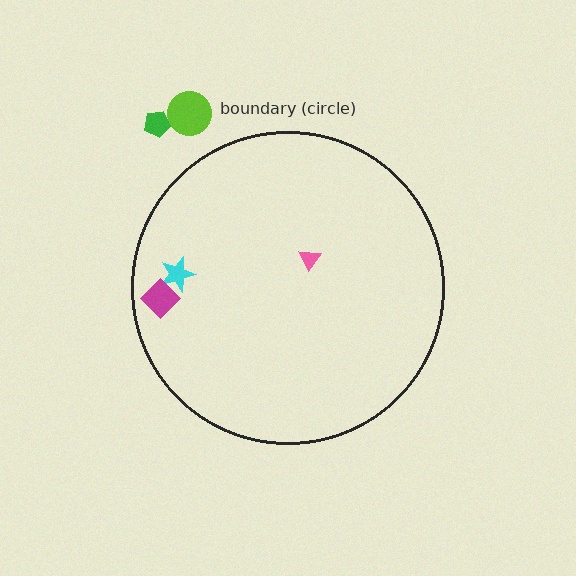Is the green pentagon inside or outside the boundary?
Outside.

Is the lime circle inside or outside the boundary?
Outside.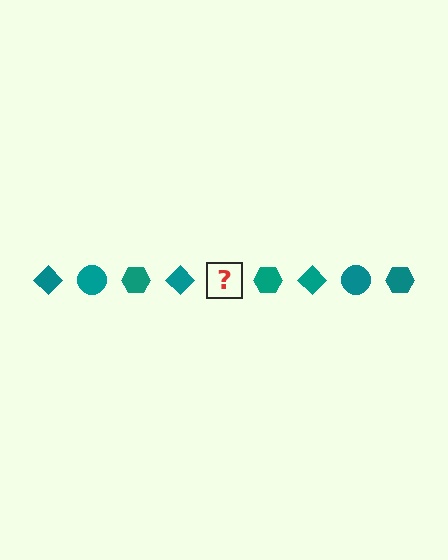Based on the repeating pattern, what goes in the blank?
The blank should be a teal circle.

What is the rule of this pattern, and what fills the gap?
The rule is that the pattern cycles through diamond, circle, hexagon shapes in teal. The gap should be filled with a teal circle.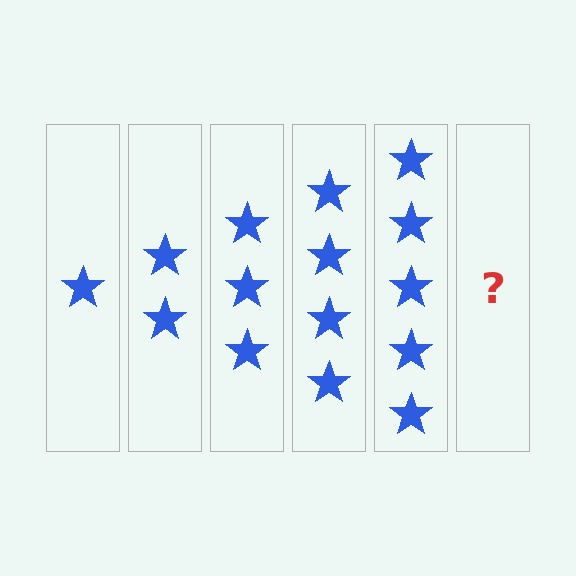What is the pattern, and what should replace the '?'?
The pattern is that each step adds one more star. The '?' should be 6 stars.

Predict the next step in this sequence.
The next step is 6 stars.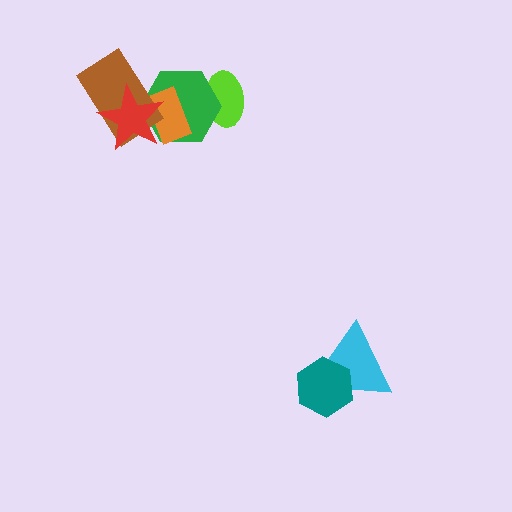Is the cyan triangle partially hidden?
Yes, it is partially covered by another shape.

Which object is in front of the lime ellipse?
The green hexagon is in front of the lime ellipse.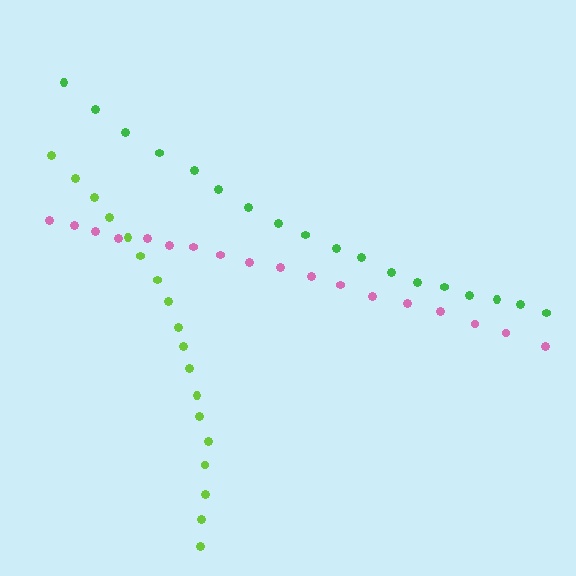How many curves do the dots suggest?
There are 3 distinct paths.